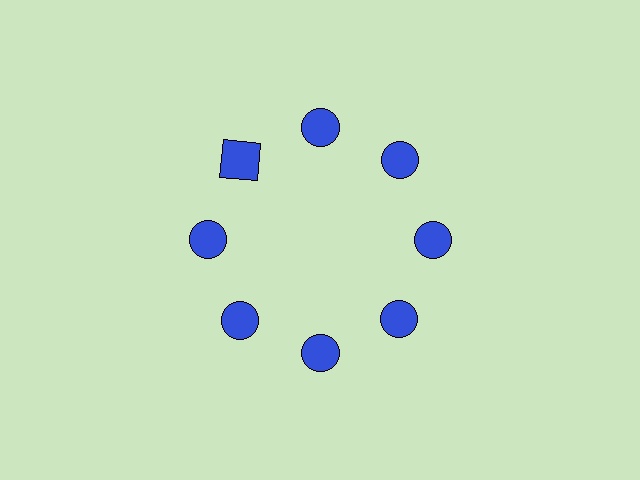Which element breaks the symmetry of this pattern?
The blue square at roughly the 10 o'clock position breaks the symmetry. All other shapes are blue circles.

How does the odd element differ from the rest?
It has a different shape: square instead of circle.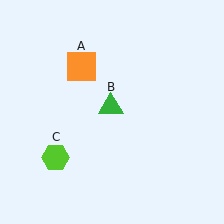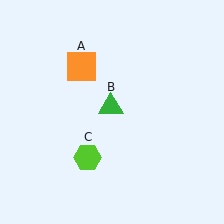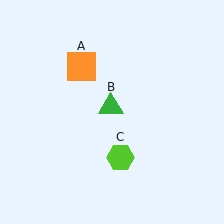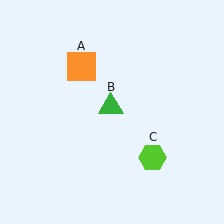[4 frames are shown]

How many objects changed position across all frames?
1 object changed position: lime hexagon (object C).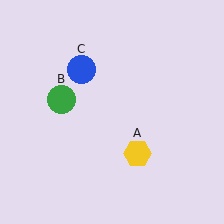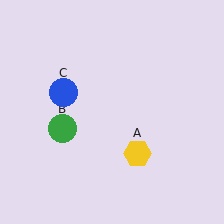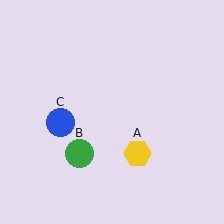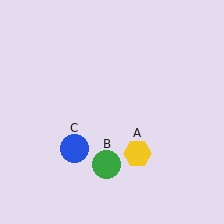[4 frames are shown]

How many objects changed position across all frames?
2 objects changed position: green circle (object B), blue circle (object C).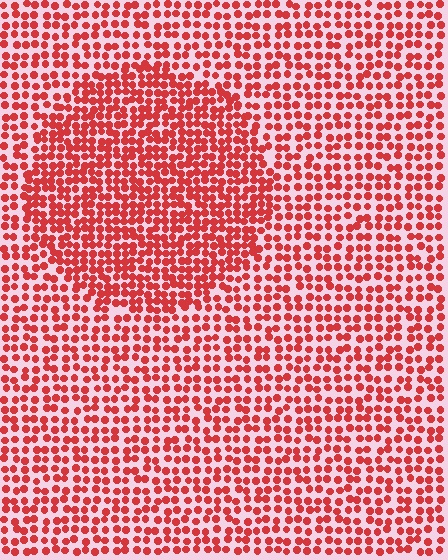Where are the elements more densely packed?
The elements are more densely packed inside the circle boundary.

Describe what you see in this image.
The image contains small red elements arranged at two different densities. A circle-shaped region is visible where the elements are more densely packed than the surrounding area.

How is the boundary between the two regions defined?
The boundary is defined by a change in element density (approximately 1.6x ratio). All elements are the same color, size, and shape.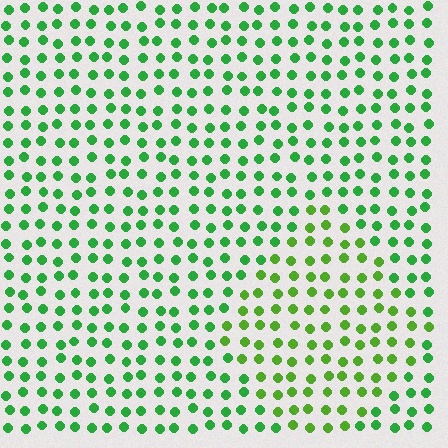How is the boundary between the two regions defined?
The boundary is defined purely by a slight shift in hue (about 27 degrees). Spacing, size, and orientation are identical on both sides.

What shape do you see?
I see a diamond.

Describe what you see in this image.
The image is filled with small green elements in a uniform arrangement. A diamond-shaped region is visible where the elements are tinted to a slightly different hue, forming a subtle color boundary.